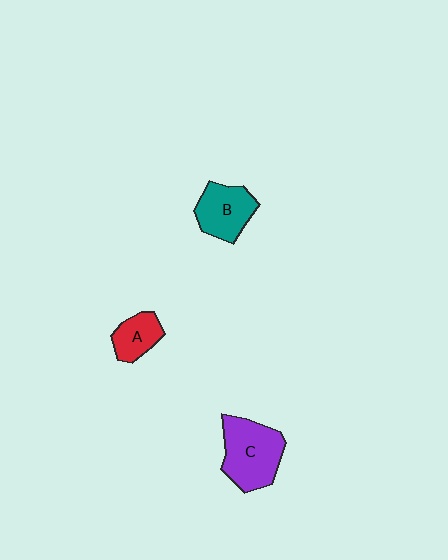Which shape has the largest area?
Shape C (purple).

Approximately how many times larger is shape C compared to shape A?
Approximately 2.0 times.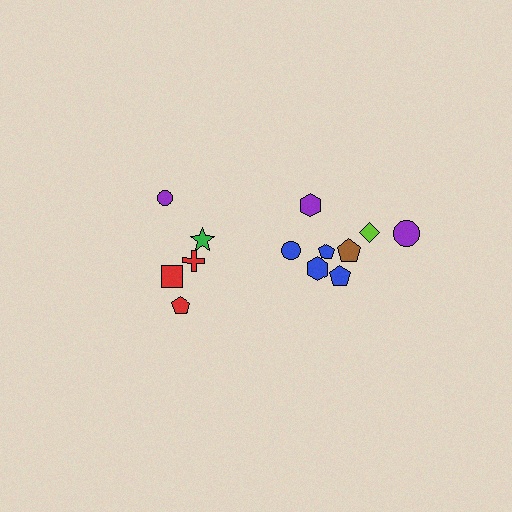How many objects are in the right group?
There are 8 objects.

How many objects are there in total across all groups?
There are 13 objects.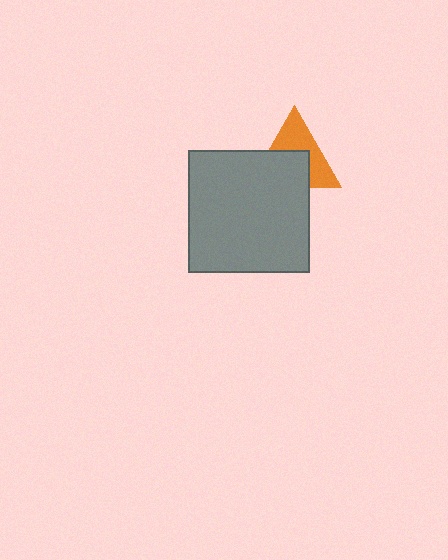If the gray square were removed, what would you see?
You would see the complete orange triangle.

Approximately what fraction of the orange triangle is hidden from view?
Roughly 50% of the orange triangle is hidden behind the gray square.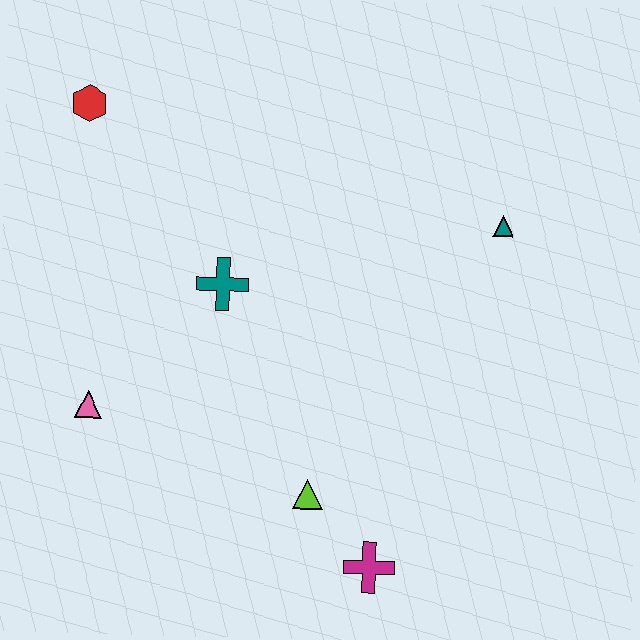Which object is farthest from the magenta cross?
The red hexagon is farthest from the magenta cross.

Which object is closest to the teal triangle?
The teal cross is closest to the teal triangle.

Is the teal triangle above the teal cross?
Yes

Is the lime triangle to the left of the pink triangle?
No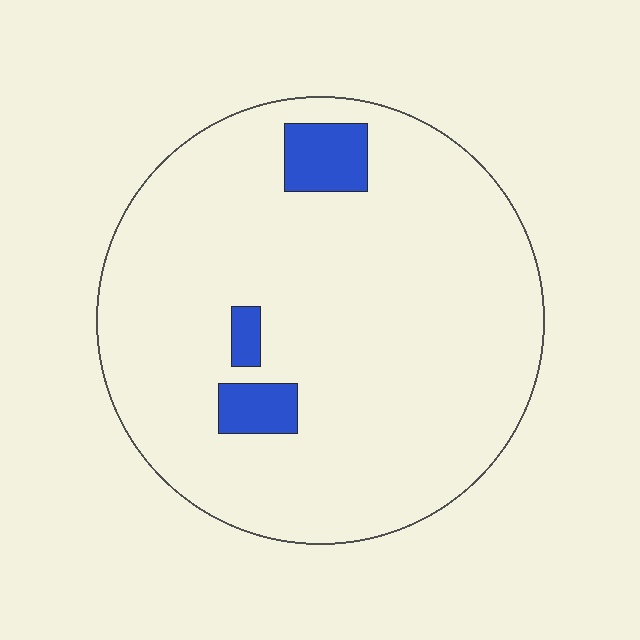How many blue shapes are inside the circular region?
3.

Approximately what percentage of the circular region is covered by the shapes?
Approximately 5%.